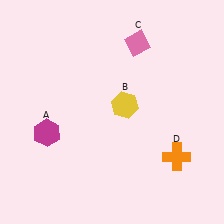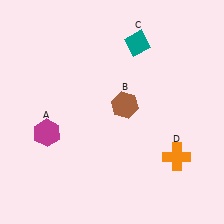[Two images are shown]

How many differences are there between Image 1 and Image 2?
There are 2 differences between the two images.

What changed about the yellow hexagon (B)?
In Image 1, B is yellow. In Image 2, it changed to brown.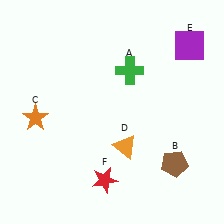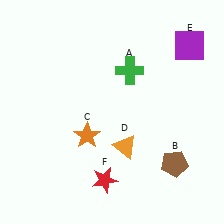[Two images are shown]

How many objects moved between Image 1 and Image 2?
1 object moved between the two images.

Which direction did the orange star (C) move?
The orange star (C) moved right.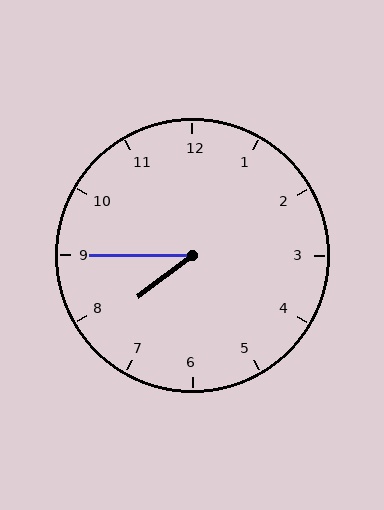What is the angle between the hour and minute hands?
Approximately 38 degrees.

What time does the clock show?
7:45.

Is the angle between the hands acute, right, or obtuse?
It is acute.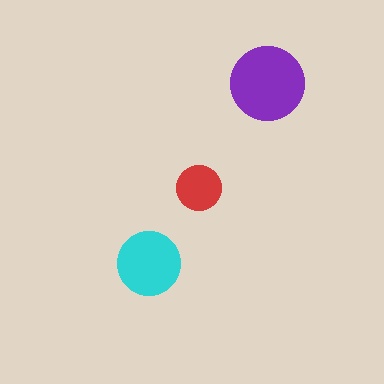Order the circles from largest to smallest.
the purple one, the cyan one, the red one.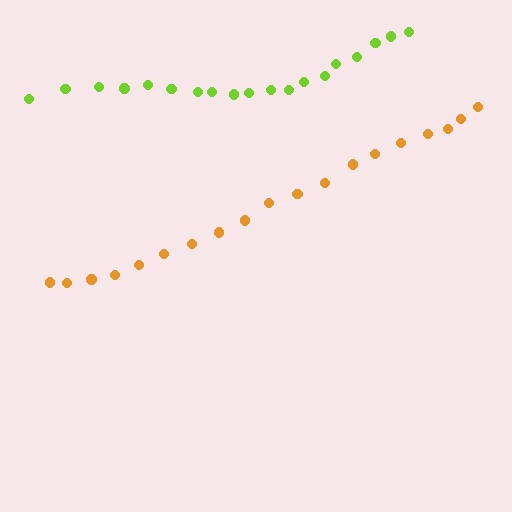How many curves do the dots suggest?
There are 2 distinct paths.